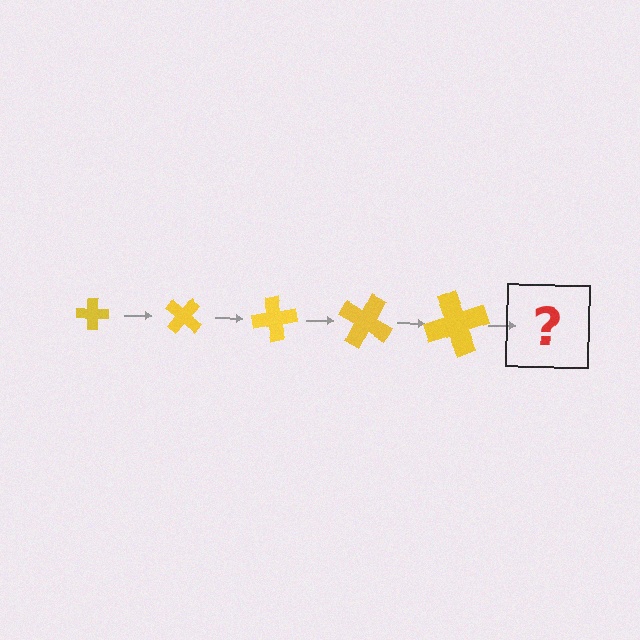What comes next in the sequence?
The next element should be a cross, larger than the previous one and rotated 200 degrees from the start.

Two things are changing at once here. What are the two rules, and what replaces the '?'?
The two rules are that the cross grows larger each step and it rotates 40 degrees each step. The '?' should be a cross, larger than the previous one and rotated 200 degrees from the start.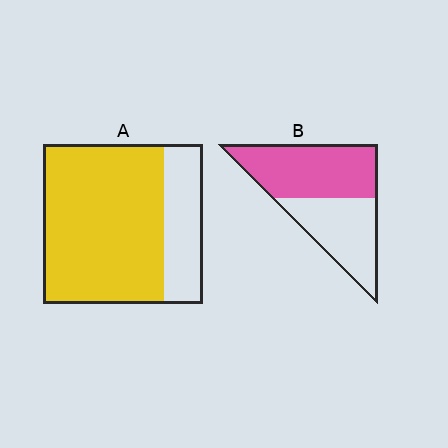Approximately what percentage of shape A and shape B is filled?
A is approximately 75% and B is approximately 55%.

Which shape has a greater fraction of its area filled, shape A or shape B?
Shape A.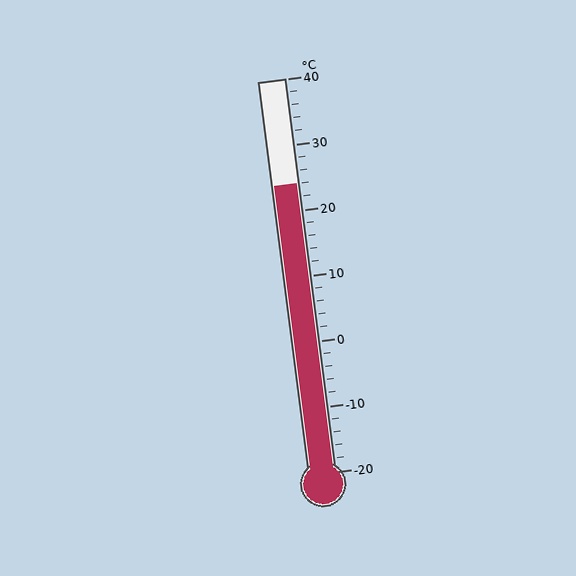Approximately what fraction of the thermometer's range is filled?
The thermometer is filled to approximately 75% of its range.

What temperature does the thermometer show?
The thermometer shows approximately 24°C.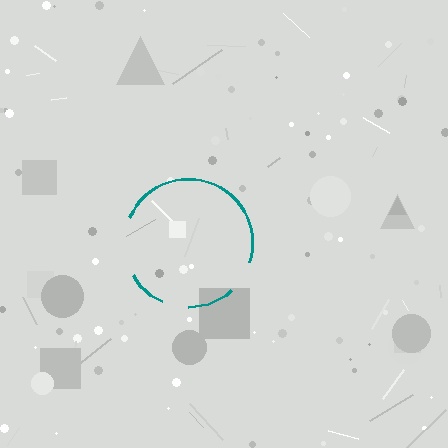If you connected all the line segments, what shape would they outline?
They would outline a circle.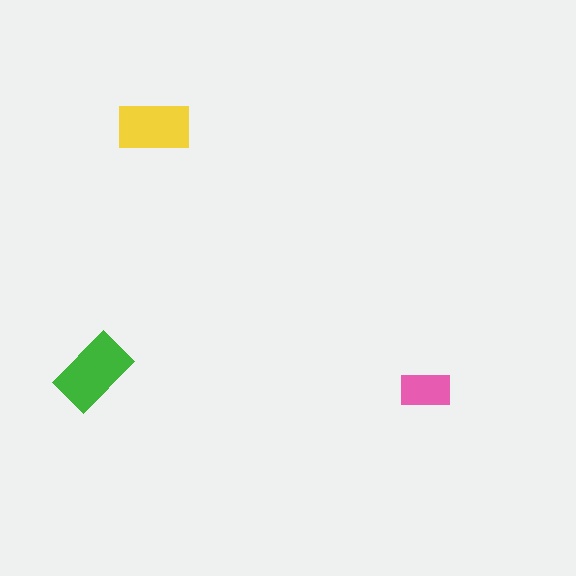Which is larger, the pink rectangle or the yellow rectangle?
The yellow one.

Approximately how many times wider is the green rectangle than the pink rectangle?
About 1.5 times wider.